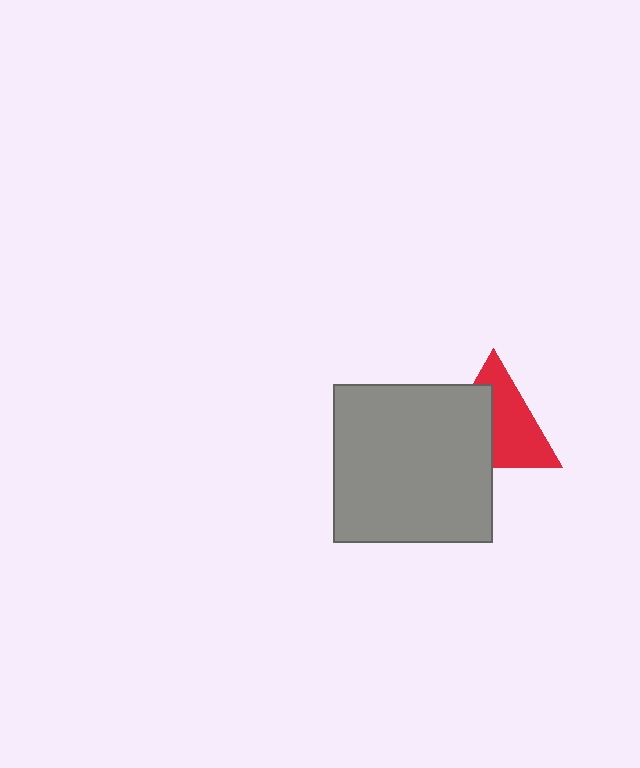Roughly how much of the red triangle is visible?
About half of it is visible (roughly 55%).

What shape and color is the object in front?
The object in front is a gray square.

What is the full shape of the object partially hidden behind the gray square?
The partially hidden object is a red triangle.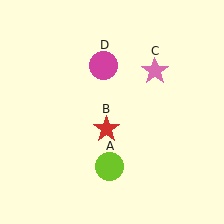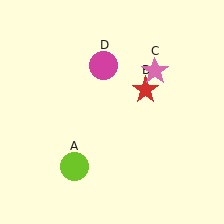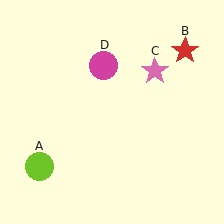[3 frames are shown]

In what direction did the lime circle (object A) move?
The lime circle (object A) moved left.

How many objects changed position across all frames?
2 objects changed position: lime circle (object A), red star (object B).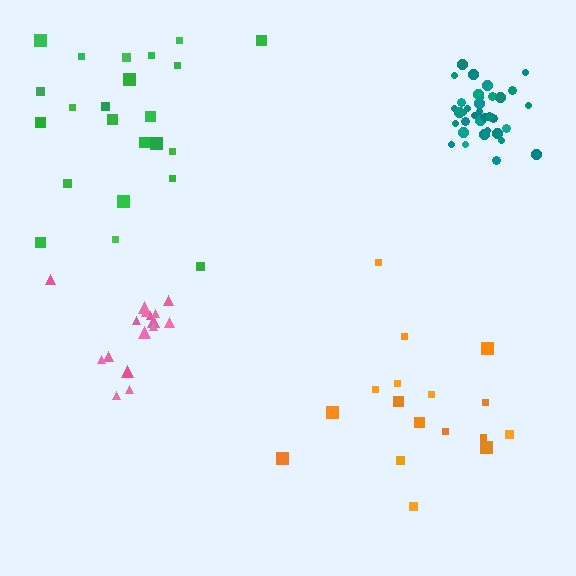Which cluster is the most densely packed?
Teal.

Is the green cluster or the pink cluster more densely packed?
Pink.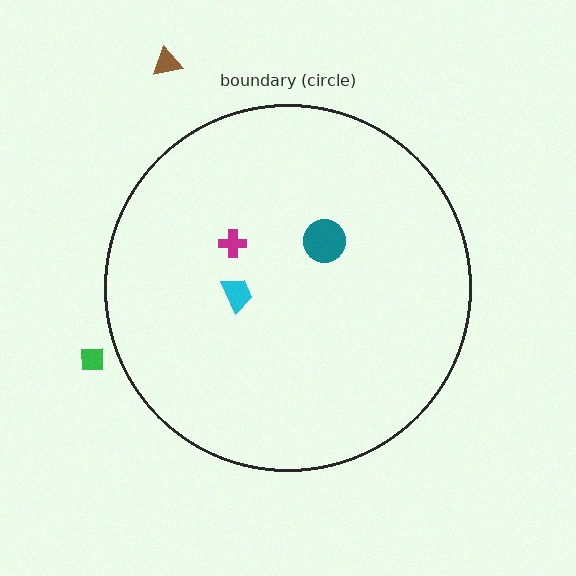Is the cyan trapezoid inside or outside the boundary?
Inside.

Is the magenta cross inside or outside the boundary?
Inside.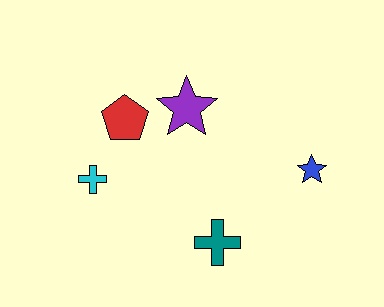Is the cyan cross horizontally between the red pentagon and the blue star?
No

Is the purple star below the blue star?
No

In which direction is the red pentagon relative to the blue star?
The red pentagon is to the left of the blue star.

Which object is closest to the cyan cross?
The red pentagon is closest to the cyan cross.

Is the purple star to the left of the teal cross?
Yes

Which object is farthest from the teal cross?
The red pentagon is farthest from the teal cross.